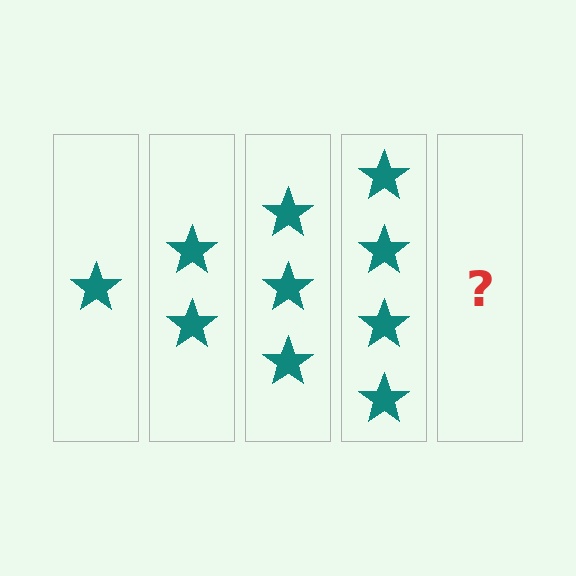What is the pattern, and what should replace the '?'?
The pattern is that each step adds one more star. The '?' should be 5 stars.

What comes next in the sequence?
The next element should be 5 stars.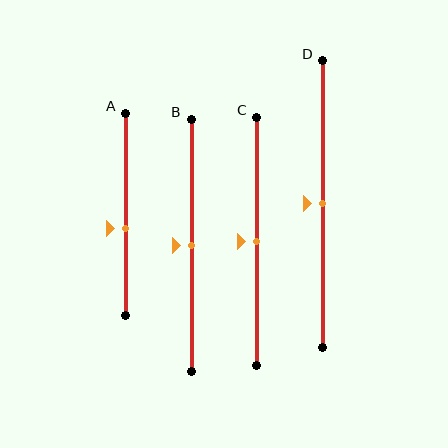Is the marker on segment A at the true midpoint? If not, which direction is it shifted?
No, the marker on segment A is shifted downward by about 7% of the segment length.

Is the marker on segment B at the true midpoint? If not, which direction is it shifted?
Yes, the marker on segment B is at the true midpoint.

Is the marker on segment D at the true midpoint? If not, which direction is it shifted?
Yes, the marker on segment D is at the true midpoint.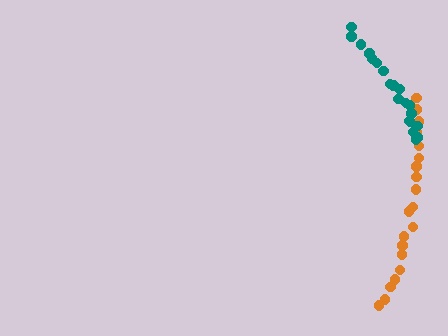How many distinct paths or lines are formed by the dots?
There are 2 distinct paths.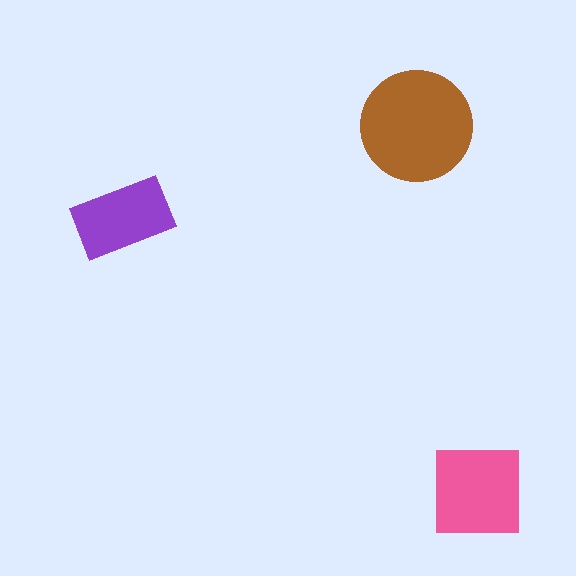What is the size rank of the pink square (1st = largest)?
2nd.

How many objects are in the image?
There are 3 objects in the image.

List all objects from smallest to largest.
The purple rectangle, the pink square, the brown circle.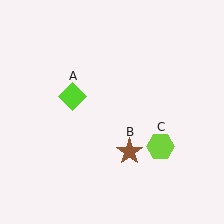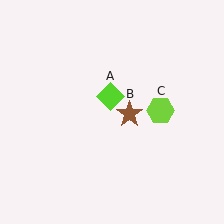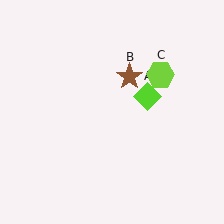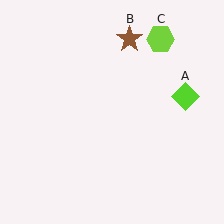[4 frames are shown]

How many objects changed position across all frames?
3 objects changed position: lime diamond (object A), brown star (object B), lime hexagon (object C).